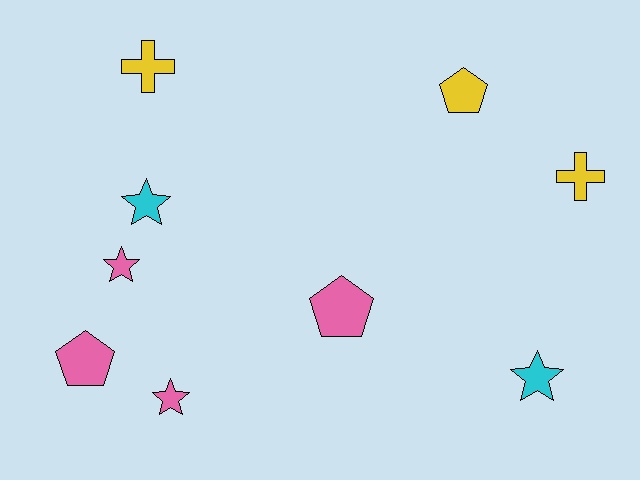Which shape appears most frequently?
Star, with 4 objects.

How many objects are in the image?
There are 9 objects.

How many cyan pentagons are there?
There are no cyan pentagons.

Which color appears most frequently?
Pink, with 4 objects.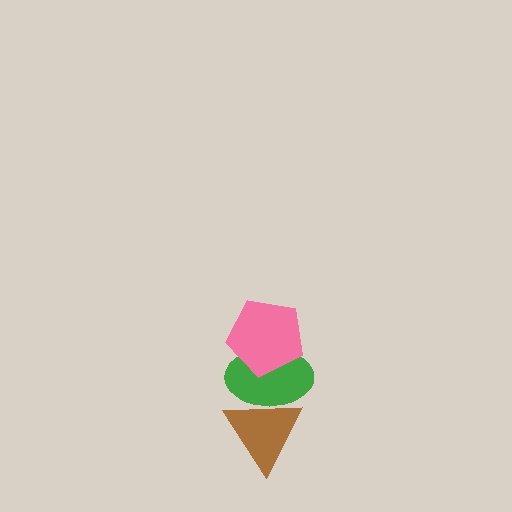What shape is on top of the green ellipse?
The pink pentagon is on top of the green ellipse.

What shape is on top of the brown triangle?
The green ellipse is on top of the brown triangle.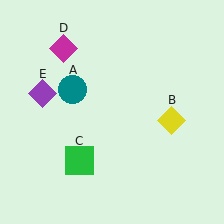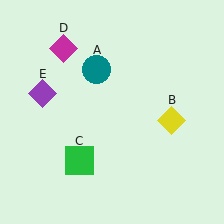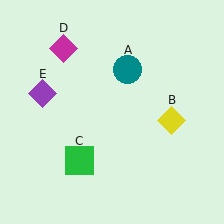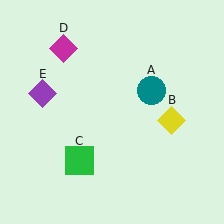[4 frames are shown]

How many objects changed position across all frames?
1 object changed position: teal circle (object A).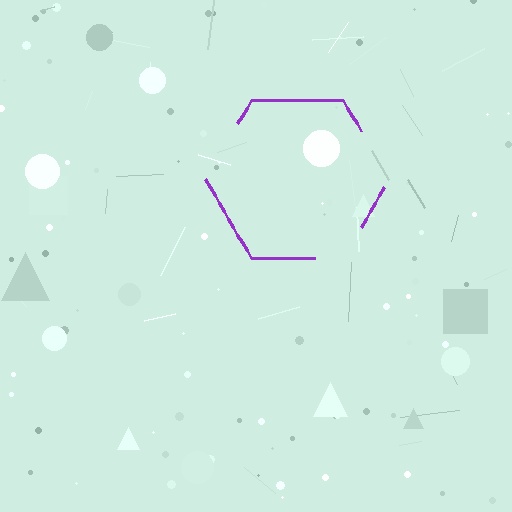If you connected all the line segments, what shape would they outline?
They would outline a hexagon.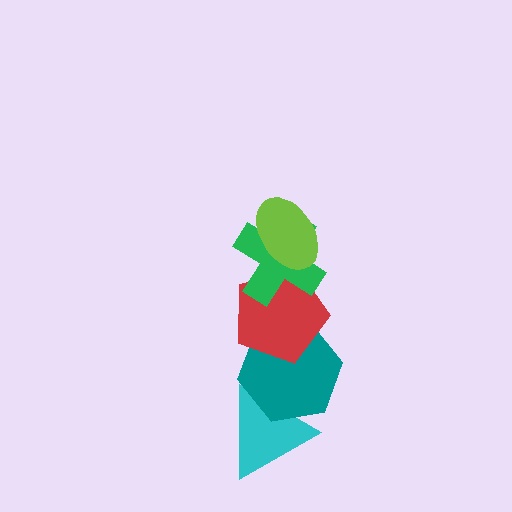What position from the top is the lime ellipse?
The lime ellipse is 1st from the top.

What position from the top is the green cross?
The green cross is 2nd from the top.